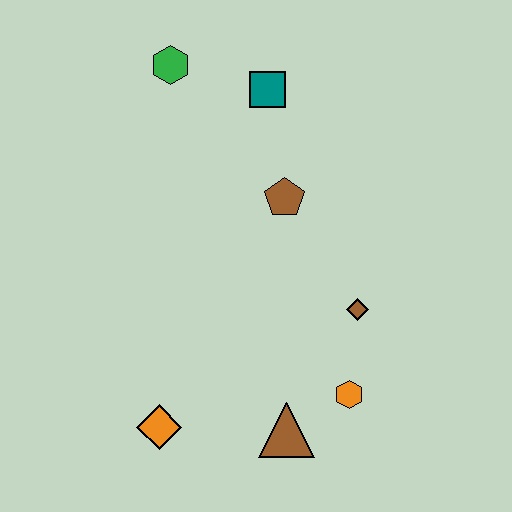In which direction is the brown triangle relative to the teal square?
The brown triangle is below the teal square.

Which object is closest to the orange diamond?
The brown triangle is closest to the orange diamond.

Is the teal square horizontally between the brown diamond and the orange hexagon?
No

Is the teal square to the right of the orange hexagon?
No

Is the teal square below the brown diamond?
No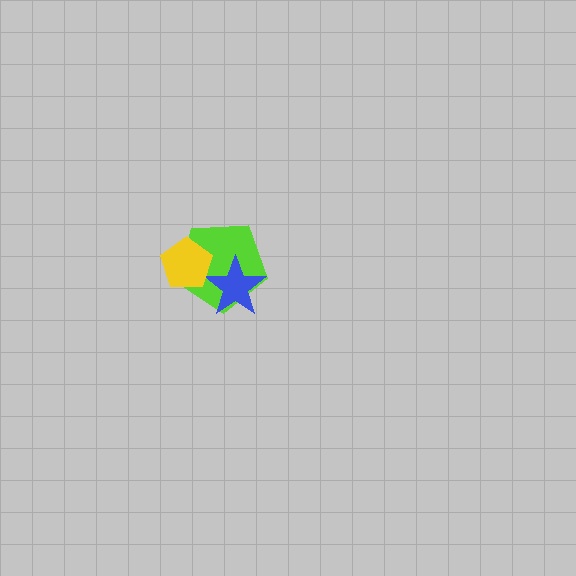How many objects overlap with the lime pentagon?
2 objects overlap with the lime pentagon.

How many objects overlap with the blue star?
1 object overlaps with the blue star.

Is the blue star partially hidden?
No, no other shape covers it.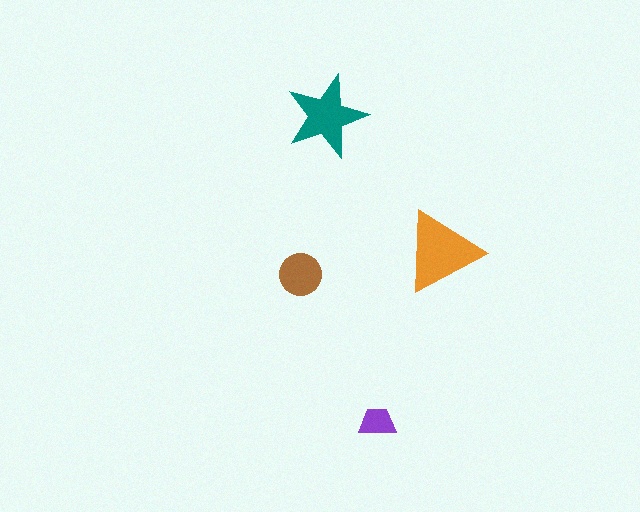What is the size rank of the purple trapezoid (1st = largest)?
4th.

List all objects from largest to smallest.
The orange triangle, the teal star, the brown circle, the purple trapezoid.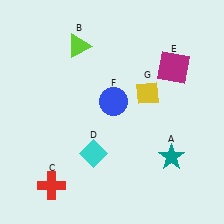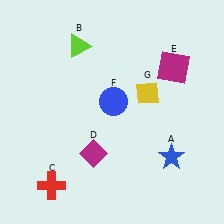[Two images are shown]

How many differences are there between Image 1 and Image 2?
There are 2 differences between the two images.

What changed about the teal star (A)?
In Image 1, A is teal. In Image 2, it changed to blue.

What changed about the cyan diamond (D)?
In Image 1, D is cyan. In Image 2, it changed to magenta.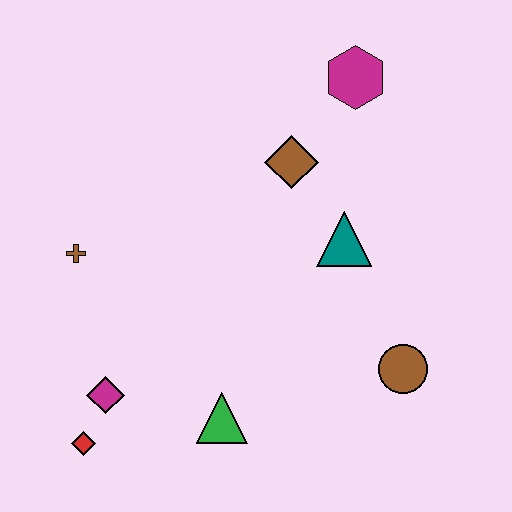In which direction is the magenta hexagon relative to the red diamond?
The magenta hexagon is above the red diamond.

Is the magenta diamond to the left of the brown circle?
Yes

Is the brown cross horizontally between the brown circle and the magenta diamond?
No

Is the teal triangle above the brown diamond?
No